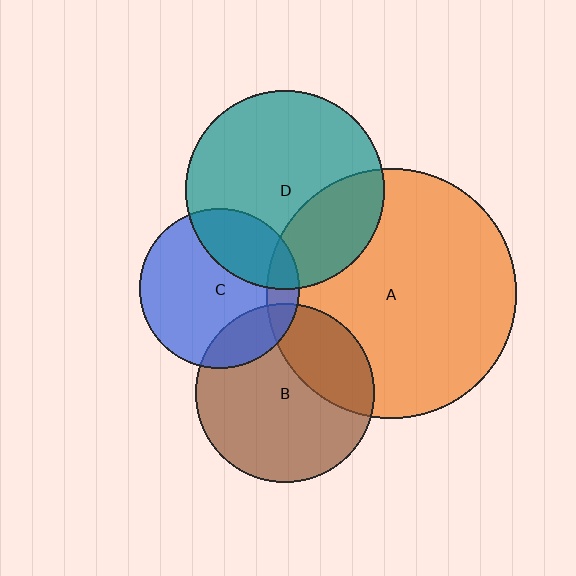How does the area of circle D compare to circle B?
Approximately 1.2 times.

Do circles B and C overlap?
Yes.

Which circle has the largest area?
Circle A (orange).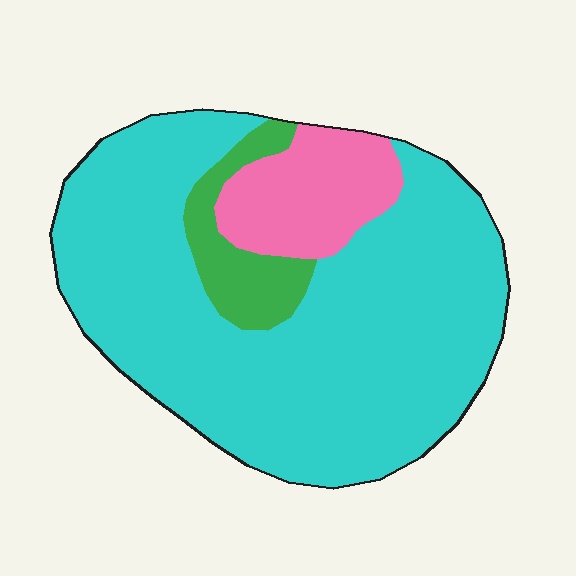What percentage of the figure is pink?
Pink takes up about one eighth (1/8) of the figure.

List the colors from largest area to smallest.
From largest to smallest: cyan, pink, green.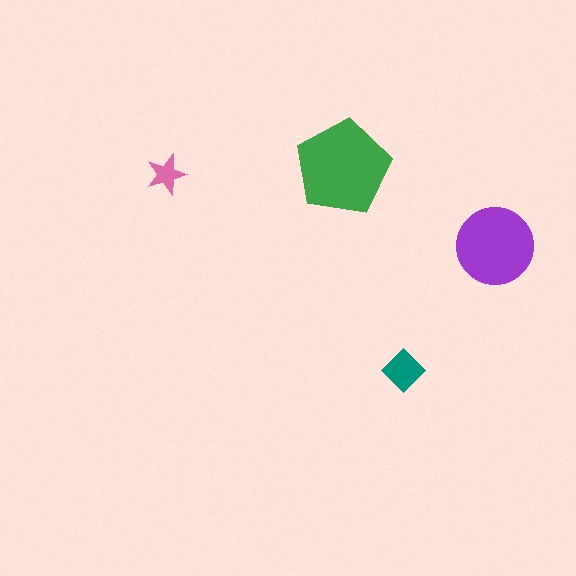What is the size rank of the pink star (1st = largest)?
4th.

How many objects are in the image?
There are 4 objects in the image.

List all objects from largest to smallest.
The green pentagon, the purple circle, the teal diamond, the pink star.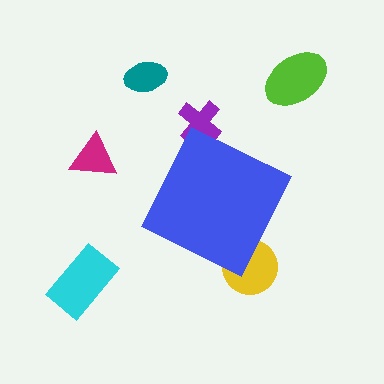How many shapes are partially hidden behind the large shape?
2 shapes are partially hidden.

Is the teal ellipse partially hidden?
No, the teal ellipse is fully visible.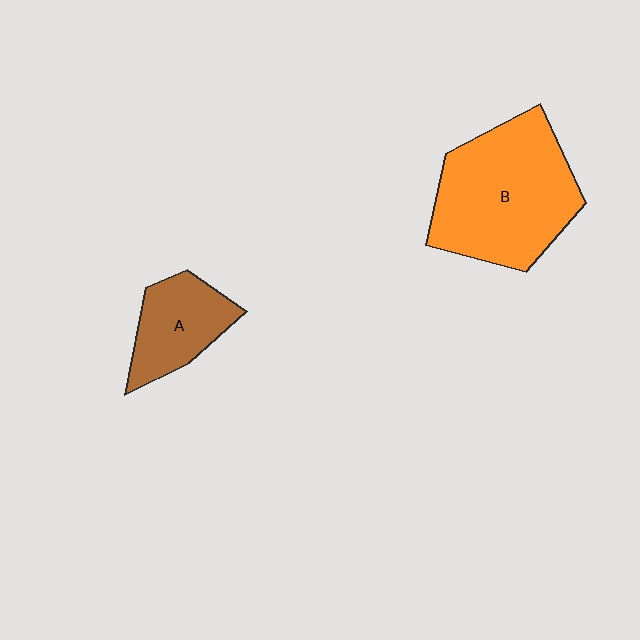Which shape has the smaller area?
Shape A (brown).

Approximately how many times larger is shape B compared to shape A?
Approximately 2.2 times.